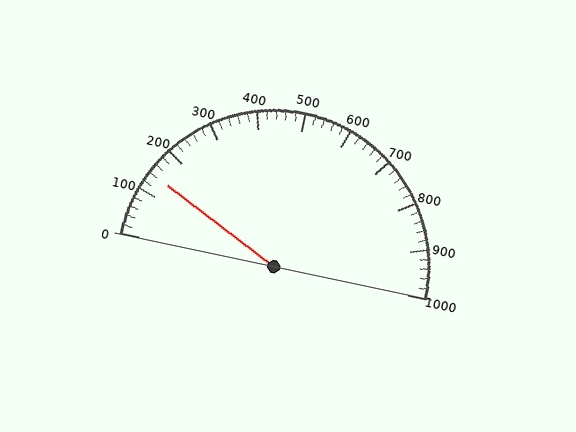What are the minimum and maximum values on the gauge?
The gauge ranges from 0 to 1000.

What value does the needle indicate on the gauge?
The needle indicates approximately 140.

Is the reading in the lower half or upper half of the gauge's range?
The reading is in the lower half of the range (0 to 1000).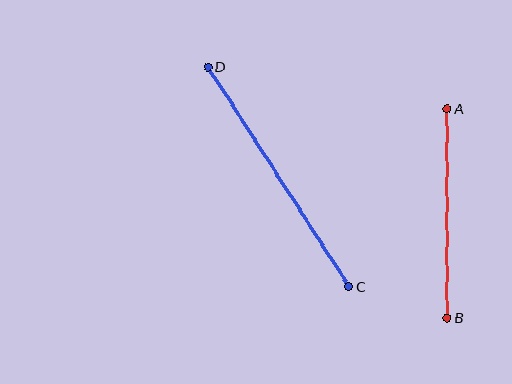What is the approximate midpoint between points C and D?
The midpoint is at approximately (278, 177) pixels.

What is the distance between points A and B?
The distance is approximately 209 pixels.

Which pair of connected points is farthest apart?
Points C and D are farthest apart.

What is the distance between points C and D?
The distance is approximately 261 pixels.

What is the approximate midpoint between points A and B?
The midpoint is at approximately (447, 213) pixels.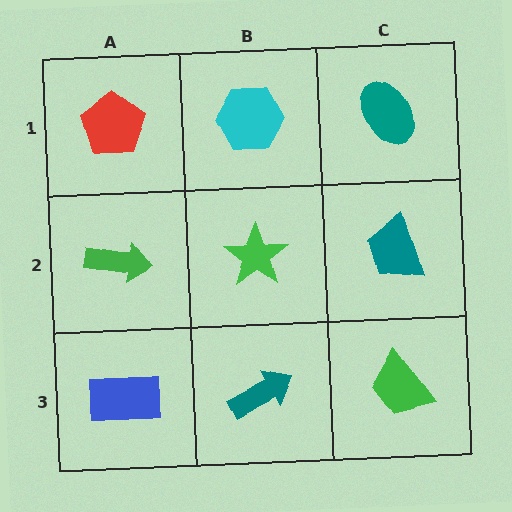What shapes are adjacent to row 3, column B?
A green star (row 2, column B), a blue rectangle (row 3, column A), a green trapezoid (row 3, column C).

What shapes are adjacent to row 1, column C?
A teal trapezoid (row 2, column C), a cyan hexagon (row 1, column B).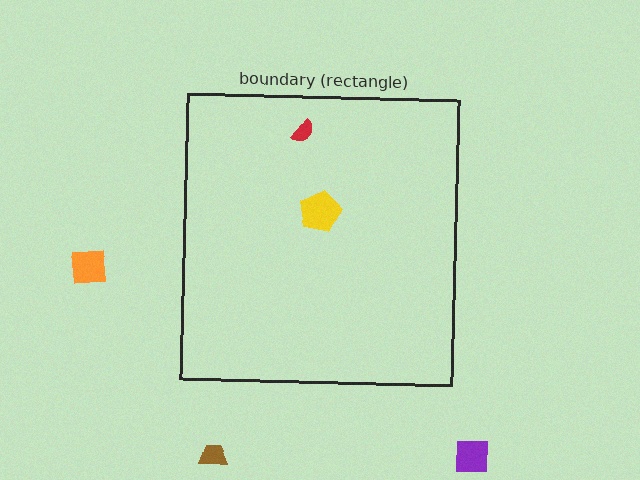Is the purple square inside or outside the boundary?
Outside.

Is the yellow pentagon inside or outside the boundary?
Inside.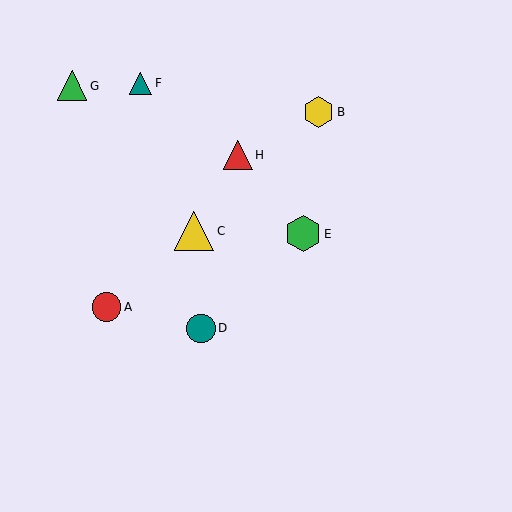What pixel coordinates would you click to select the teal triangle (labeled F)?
Click at (141, 83) to select the teal triangle F.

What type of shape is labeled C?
Shape C is a yellow triangle.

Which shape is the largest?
The yellow triangle (labeled C) is the largest.